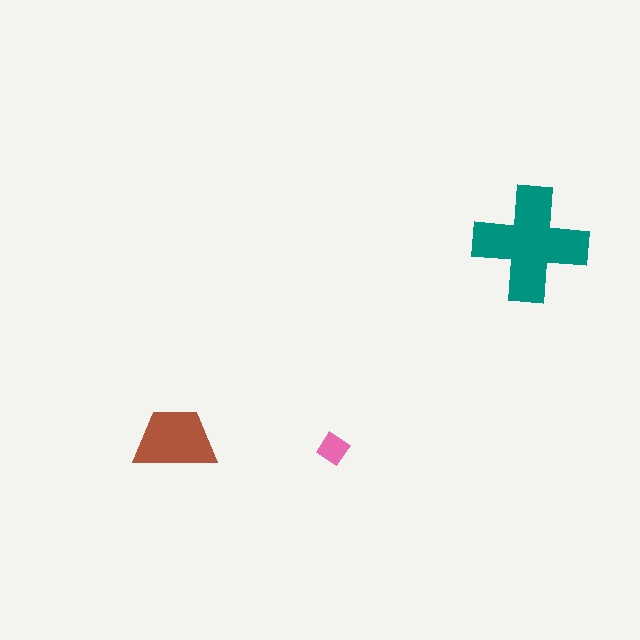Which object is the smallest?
The pink diamond.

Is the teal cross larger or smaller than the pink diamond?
Larger.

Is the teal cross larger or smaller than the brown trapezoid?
Larger.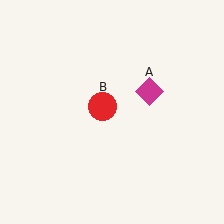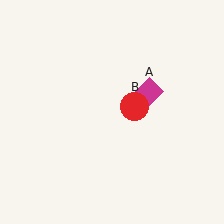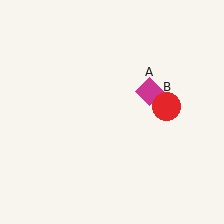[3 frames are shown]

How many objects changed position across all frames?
1 object changed position: red circle (object B).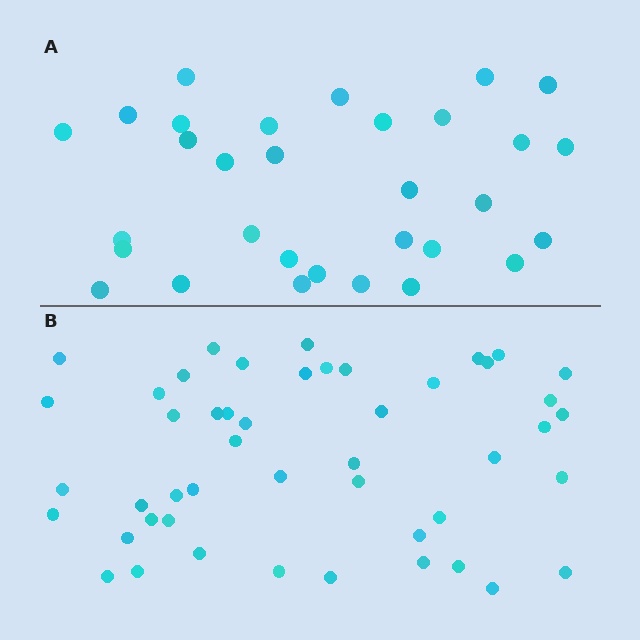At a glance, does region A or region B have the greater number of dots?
Region B (the bottom region) has more dots.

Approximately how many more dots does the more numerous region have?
Region B has approximately 15 more dots than region A.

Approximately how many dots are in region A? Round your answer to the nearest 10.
About 30 dots. (The exact count is 31, which rounds to 30.)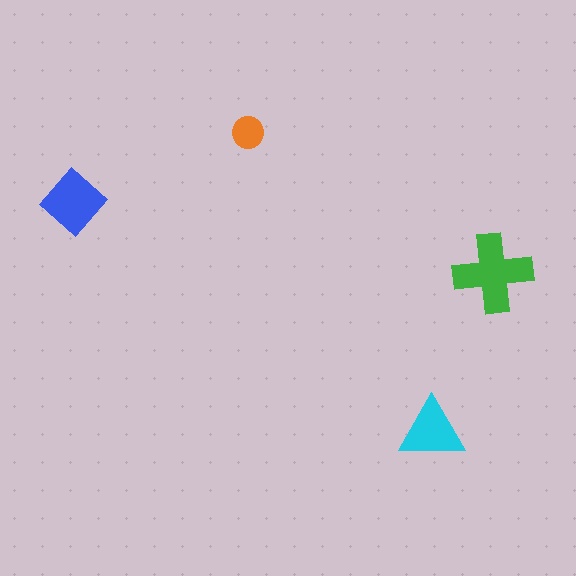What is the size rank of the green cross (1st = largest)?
1st.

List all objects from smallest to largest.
The orange circle, the cyan triangle, the blue diamond, the green cross.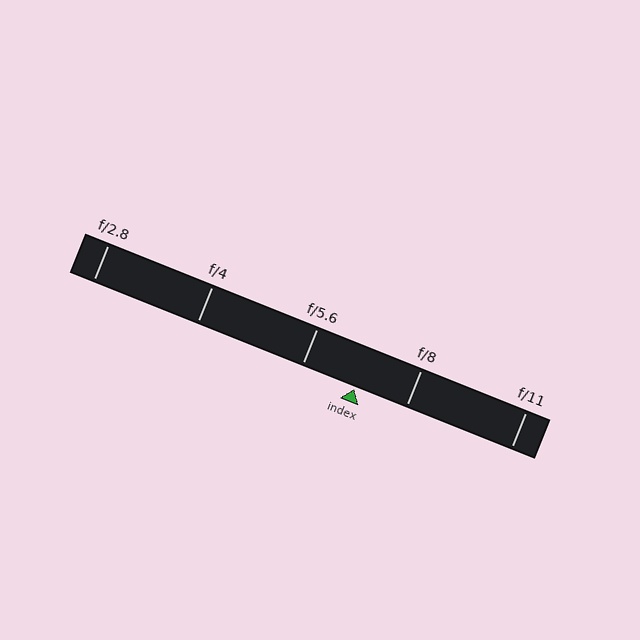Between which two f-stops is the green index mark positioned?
The index mark is between f/5.6 and f/8.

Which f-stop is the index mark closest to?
The index mark is closest to f/8.